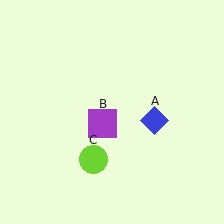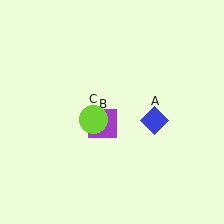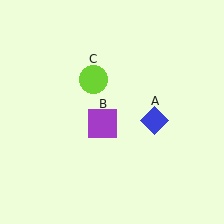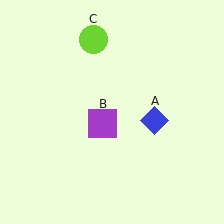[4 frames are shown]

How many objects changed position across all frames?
1 object changed position: lime circle (object C).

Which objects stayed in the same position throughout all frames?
Blue diamond (object A) and purple square (object B) remained stationary.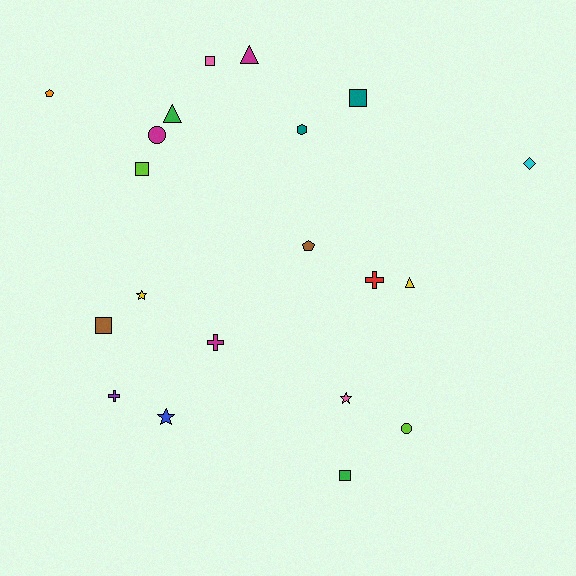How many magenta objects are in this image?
There are 3 magenta objects.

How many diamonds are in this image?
There is 1 diamond.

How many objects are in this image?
There are 20 objects.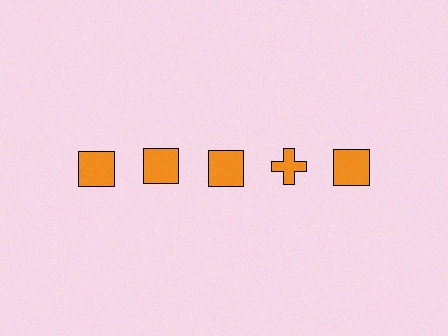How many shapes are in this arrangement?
There are 5 shapes arranged in a grid pattern.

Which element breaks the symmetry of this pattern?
The orange cross in the top row, second from right column breaks the symmetry. All other shapes are orange squares.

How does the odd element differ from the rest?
It has a different shape: cross instead of square.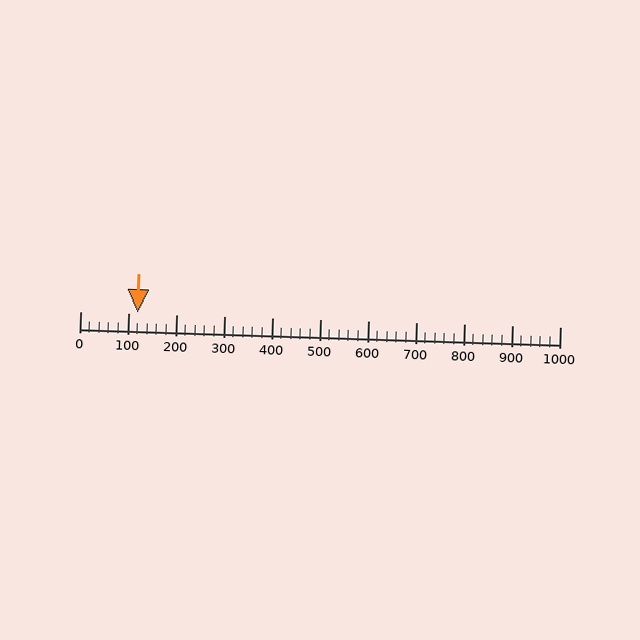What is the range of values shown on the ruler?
The ruler shows values from 0 to 1000.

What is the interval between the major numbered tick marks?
The major tick marks are spaced 100 units apart.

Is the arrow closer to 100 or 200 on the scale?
The arrow is closer to 100.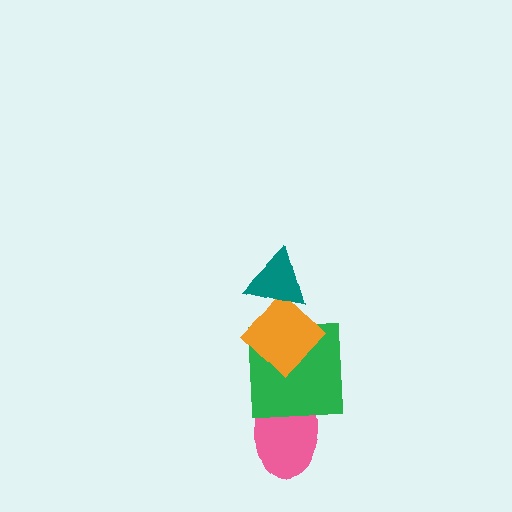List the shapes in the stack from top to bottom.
From top to bottom: the teal triangle, the orange diamond, the green square, the pink ellipse.